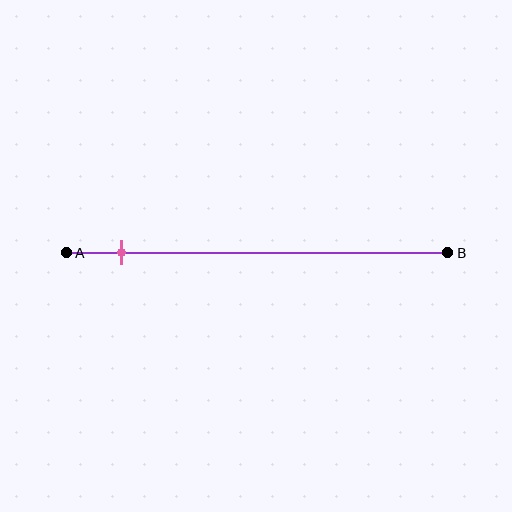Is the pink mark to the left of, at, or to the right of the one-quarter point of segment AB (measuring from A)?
The pink mark is to the left of the one-quarter point of segment AB.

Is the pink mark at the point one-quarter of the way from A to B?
No, the mark is at about 15% from A, not at the 25% one-quarter point.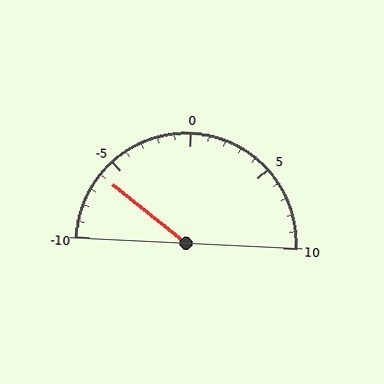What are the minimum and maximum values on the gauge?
The gauge ranges from -10 to 10.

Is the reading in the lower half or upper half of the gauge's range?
The reading is in the lower half of the range (-10 to 10).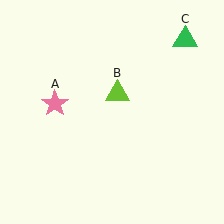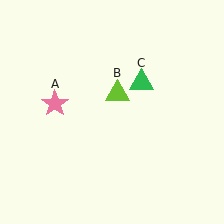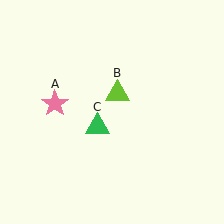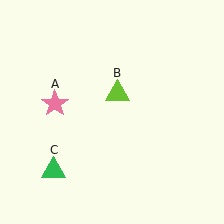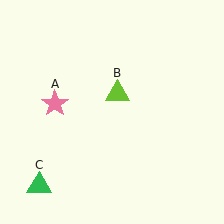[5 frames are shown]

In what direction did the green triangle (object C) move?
The green triangle (object C) moved down and to the left.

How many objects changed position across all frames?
1 object changed position: green triangle (object C).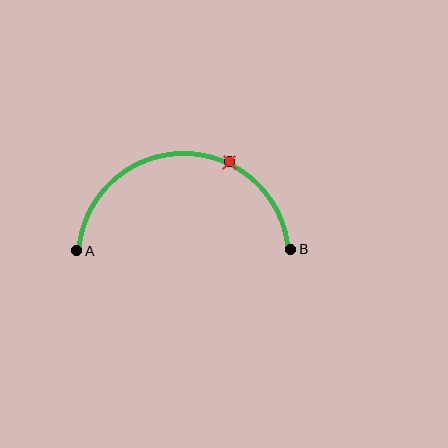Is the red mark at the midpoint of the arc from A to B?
No. The red mark lies on the arc but is closer to endpoint B. The arc midpoint would be at the point on the curve equidistant along the arc from both A and B.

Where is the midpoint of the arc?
The arc midpoint is the point on the curve farthest from the straight line joining A and B. It sits above that line.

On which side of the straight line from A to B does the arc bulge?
The arc bulges above the straight line connecting A and B.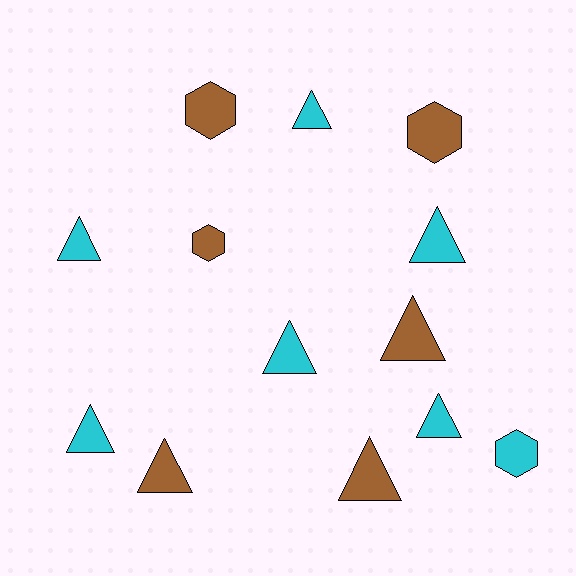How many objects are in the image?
There are 13 objects.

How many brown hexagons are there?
There are 3 brown hexagons.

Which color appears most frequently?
Cyan, with 7 objects.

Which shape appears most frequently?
Triangle, with 9 objects.